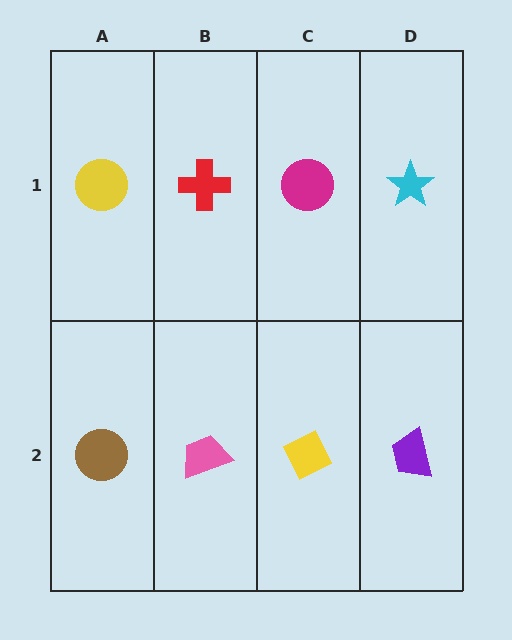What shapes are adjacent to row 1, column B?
A pink trapezoid (row 2, column B), a yellow circle (row 1, column A), a magenta circle (row 1, column C).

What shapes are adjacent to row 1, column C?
A yellow diamond (row 2, column C), a red cross (row 1, column B), a cyan star (row 1, column D).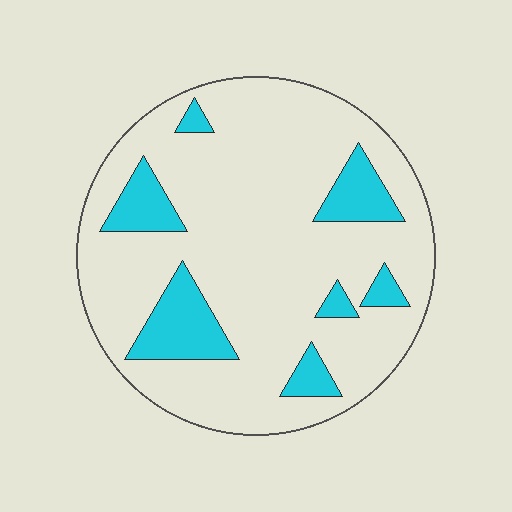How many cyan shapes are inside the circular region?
7.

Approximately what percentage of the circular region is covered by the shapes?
Approximately 15%.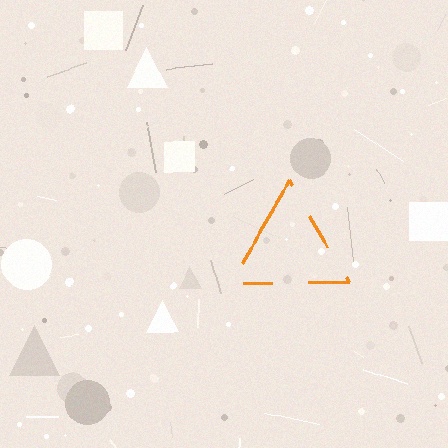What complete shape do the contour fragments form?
The contour fragments form a triangle.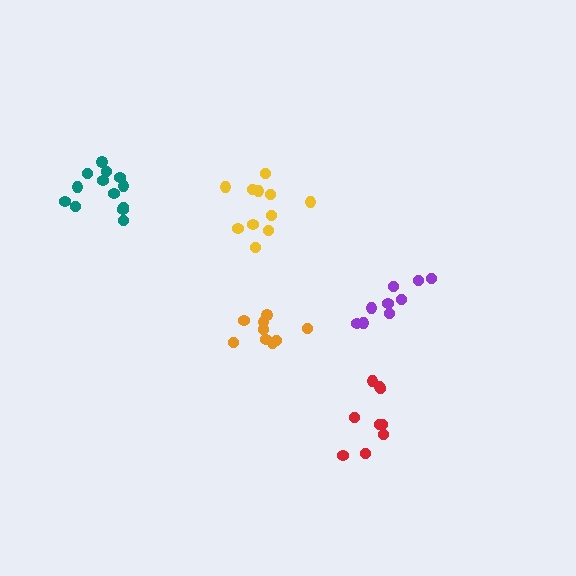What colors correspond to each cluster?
The clusters are colored: yellow, orange, purple, red, teal.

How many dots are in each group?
Group 1: 11 dots, Group 2: 9 dots, Group 3: 9 dots, Group 4: 9 dots, Group 5: 13 dots (51 total).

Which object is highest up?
The teal cluster is topmost.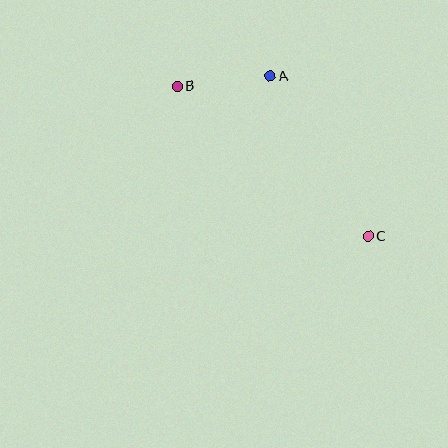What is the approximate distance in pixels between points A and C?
The distance between A and C is approximately 187 pixels.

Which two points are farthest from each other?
Points B and C are farthest from each other.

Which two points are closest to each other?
Points A and B are closest to each other.